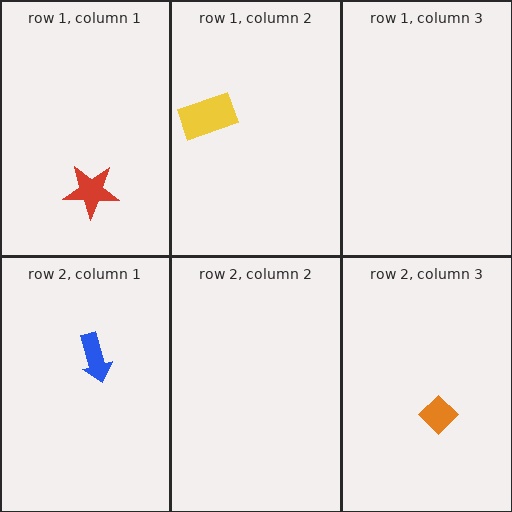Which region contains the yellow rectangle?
The row 1, column 2 region.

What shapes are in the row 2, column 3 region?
The orange diamond.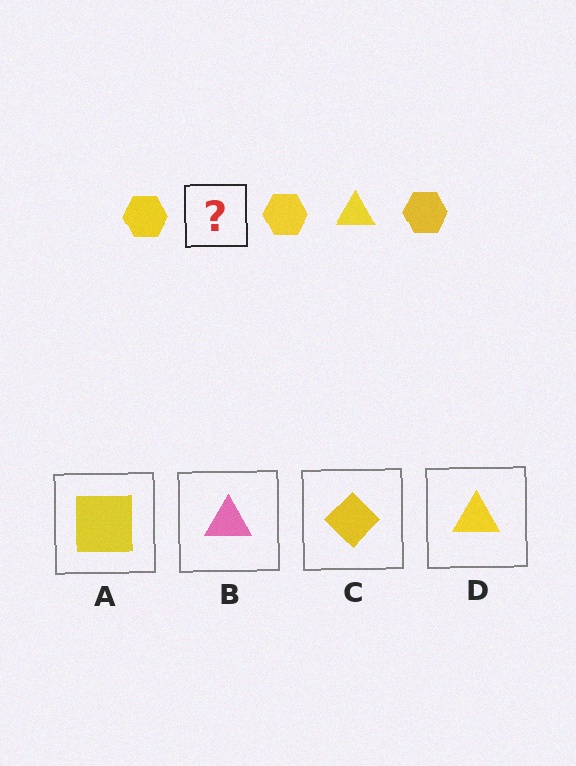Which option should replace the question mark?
Option D.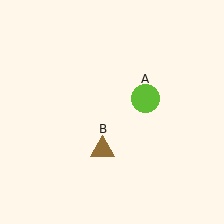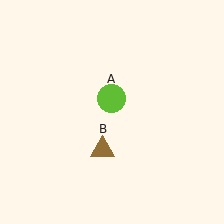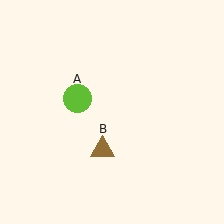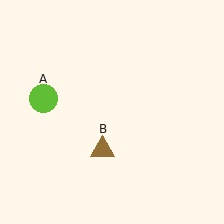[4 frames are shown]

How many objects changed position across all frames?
1 object changed position: lime circle (object A).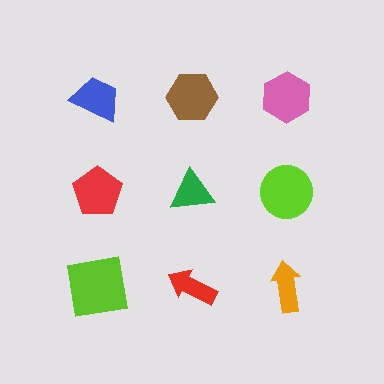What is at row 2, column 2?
A green triangle.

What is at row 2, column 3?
A lime circle.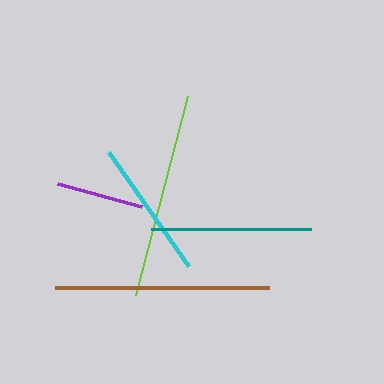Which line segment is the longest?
The brown line is the longest at approximately 214 pixels.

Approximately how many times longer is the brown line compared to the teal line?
The brown line is approximately 1.3 times the length of the teal line.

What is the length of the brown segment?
The brown segment is approximately 214 pixels long.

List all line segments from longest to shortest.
From longest to shortest: brown, lime, teal, cyan, purple.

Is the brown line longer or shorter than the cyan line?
The brown line is longer than the cyan line.